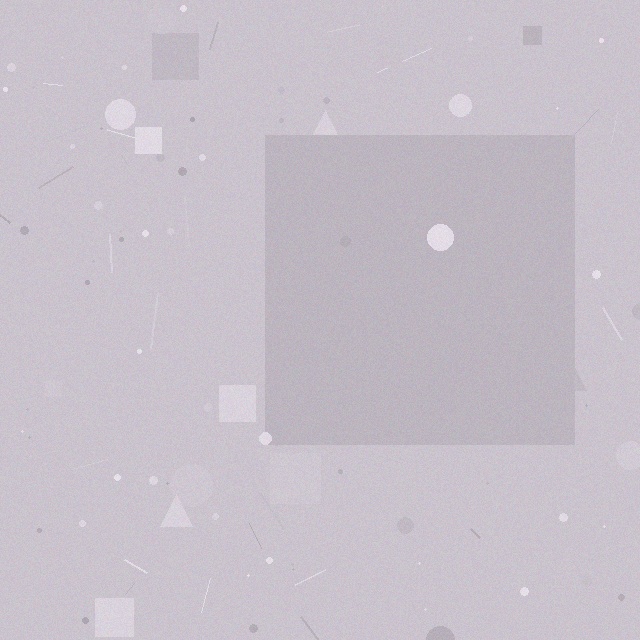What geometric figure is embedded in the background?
A square is embedded in the background.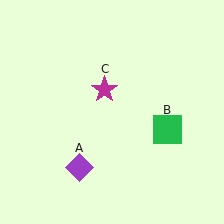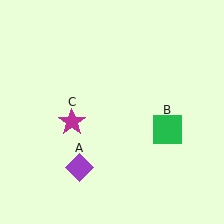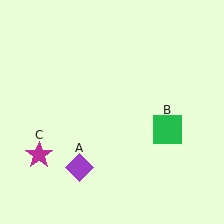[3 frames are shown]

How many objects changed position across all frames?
1 object changed position: magenta star (object C).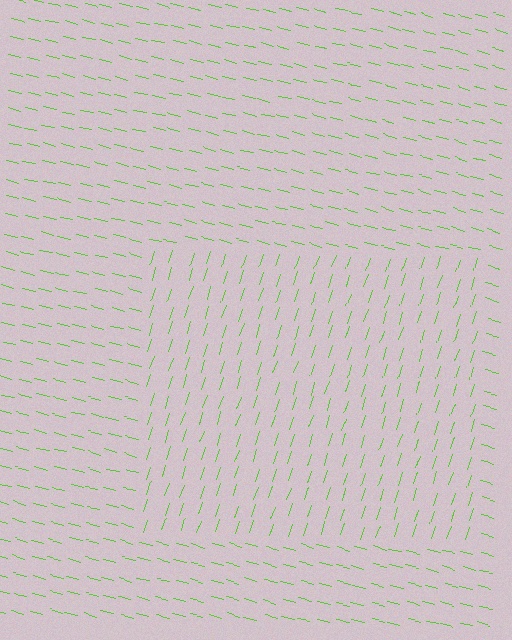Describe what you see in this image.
The image is filled with small lime line segments. A rectangle region in the image has lines oriented differently from the surrounding lines, creating a visible texture boundary.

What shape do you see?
I see a rectangle.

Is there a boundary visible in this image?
Yes, there is a texture boundary formed by a change in line orientation.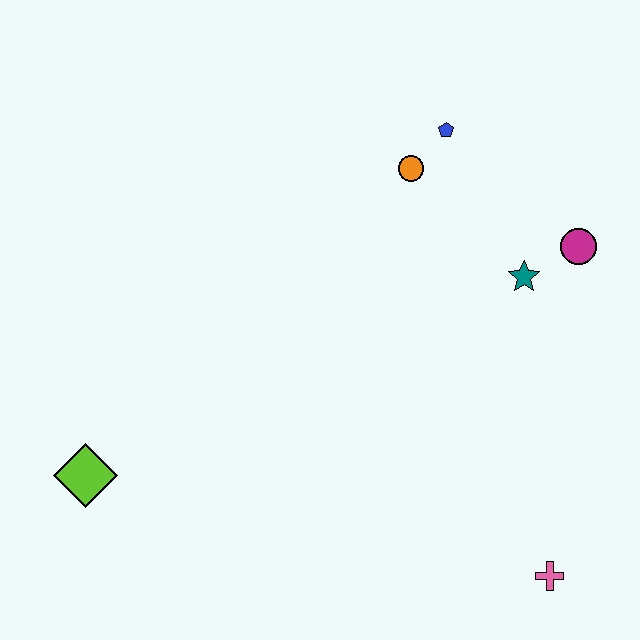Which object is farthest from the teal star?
The lime diamond is farthest from the teal star.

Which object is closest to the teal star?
The magenta circle is closest to the teal star.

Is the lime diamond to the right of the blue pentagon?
No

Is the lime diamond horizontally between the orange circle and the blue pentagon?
No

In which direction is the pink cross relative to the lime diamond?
The pink cross is to the right of the lime diamond.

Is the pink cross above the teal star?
No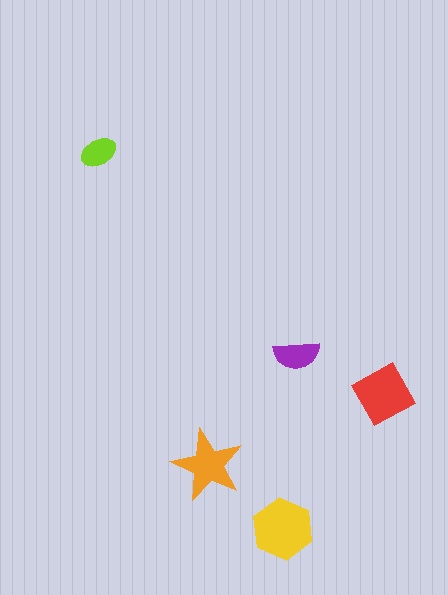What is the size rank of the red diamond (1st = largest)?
2nd.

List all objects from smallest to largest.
The lime ellipse, the purple semicircle, the orange star, the red diamond, the yellow hexagon.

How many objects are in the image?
There are 5 objects in the image.